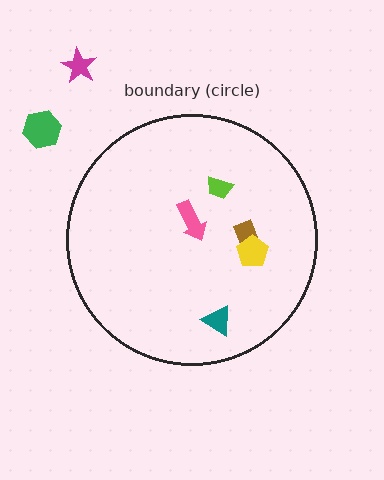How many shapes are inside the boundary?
5 inside, 2 outside.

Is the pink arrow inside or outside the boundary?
Inside.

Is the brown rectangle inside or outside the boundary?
Inside.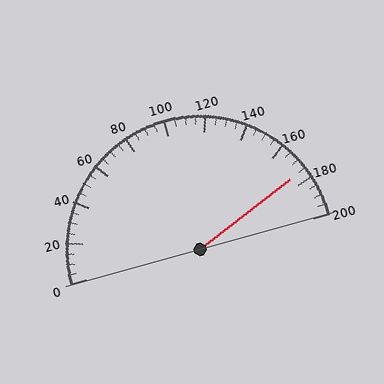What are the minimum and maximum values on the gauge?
The gauge ranges from 0 to 200.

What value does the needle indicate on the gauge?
The needle indicates approximately 175.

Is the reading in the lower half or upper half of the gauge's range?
The reading is in the upper half of the range (0 to 200).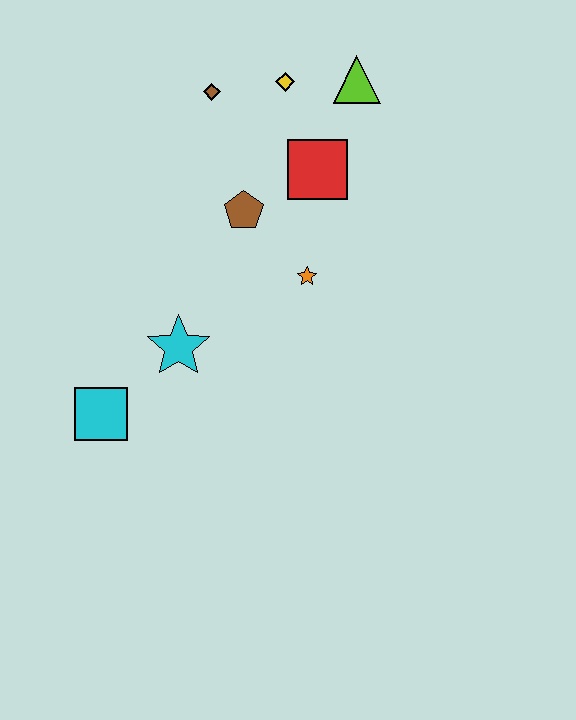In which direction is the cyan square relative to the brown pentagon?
The cyan square is below the brown pentagon.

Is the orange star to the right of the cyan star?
Yes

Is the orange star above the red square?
No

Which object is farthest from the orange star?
The cyan square is farthest from the orange star.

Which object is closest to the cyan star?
The cyan square is closest to the cyan star.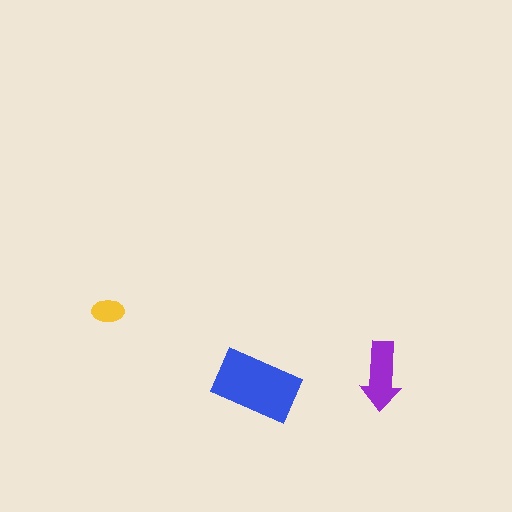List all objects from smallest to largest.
The yellow ellipse, the purple arrow, the blue rectangle.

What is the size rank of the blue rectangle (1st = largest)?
1st.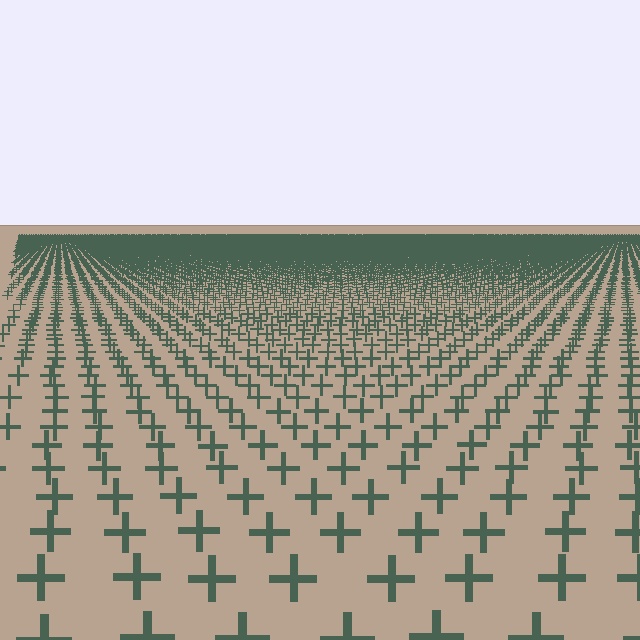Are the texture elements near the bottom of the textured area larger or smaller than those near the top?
Larger. Near the bottom, elements are closer to the viewer and appear at a bigger on-screen size.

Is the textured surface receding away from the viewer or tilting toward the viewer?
The surface is receding away from the viewer. Texture elements get smaller and denser toward the top.